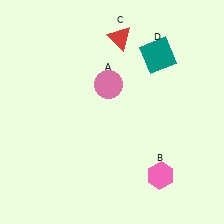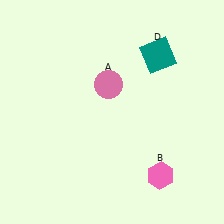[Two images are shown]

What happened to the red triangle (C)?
The red triangle (C) was removed in Image 2. It was in the top-right area of Image 1.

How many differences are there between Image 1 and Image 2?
There is 1 difference between the two images.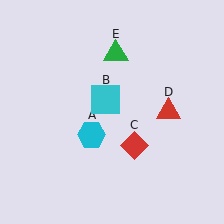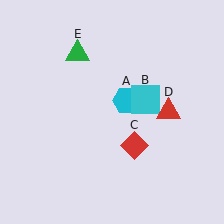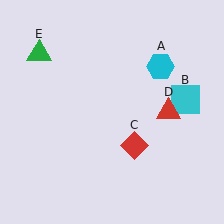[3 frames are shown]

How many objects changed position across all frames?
3 objects changed position: cyan hexagon (object A), cyan square (object B), green triangle (object E).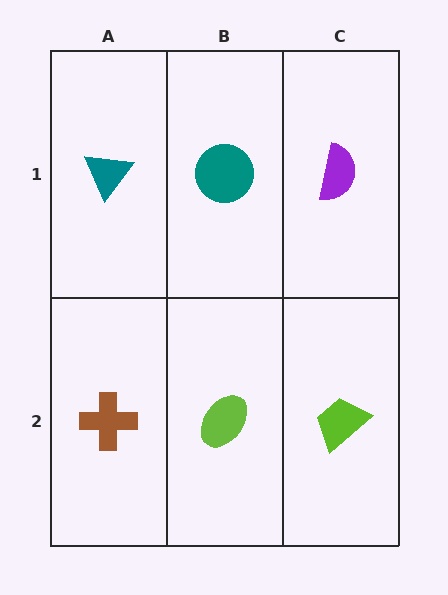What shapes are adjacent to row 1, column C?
A lime trapezoid (row 2, column C), a teal circle (row 1, column B).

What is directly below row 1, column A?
A brown cross.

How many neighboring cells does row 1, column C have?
2.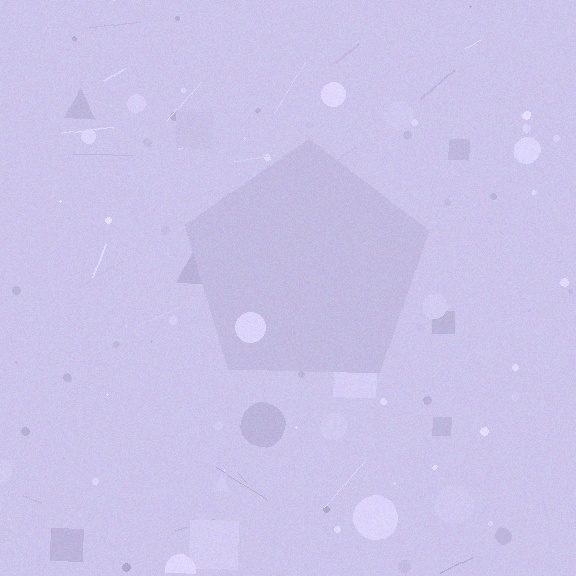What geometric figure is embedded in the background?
A pentagon is embedded in the background.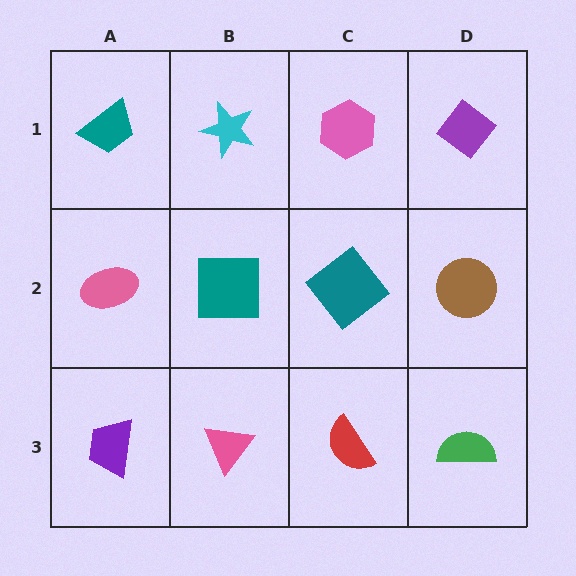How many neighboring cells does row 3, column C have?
3.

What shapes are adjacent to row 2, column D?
A purple diamond (row 1, column D), a green semicircle (row 3, column D), a teal diamond (row 2, column C).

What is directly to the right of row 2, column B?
A teal diamond.